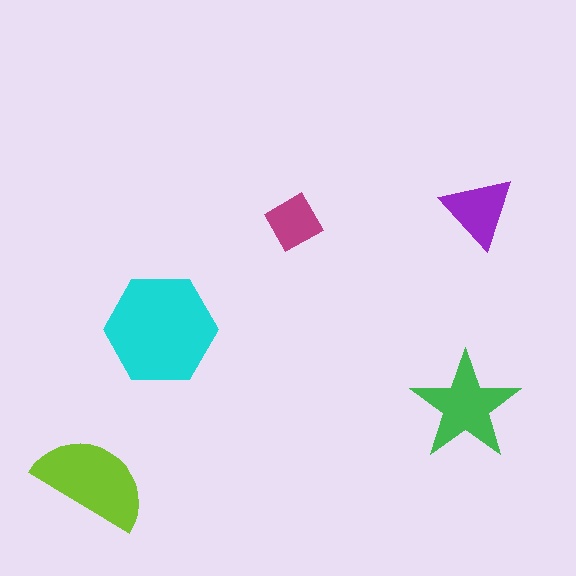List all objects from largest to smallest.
The cyan hexagon, the lime semicircle, the green star, the purple triangle, the magenta diamond.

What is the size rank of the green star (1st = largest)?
3rd.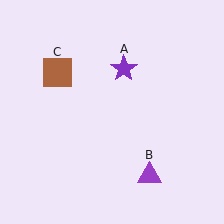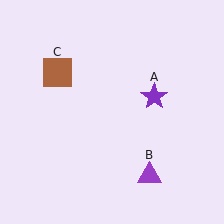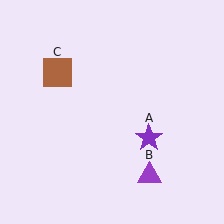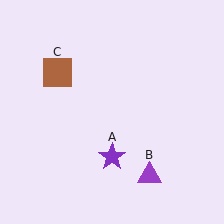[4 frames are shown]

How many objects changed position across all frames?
1 object changed position: purple star (object A).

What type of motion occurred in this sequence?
The purple star (object A) rotated clockwise around the center of the scene.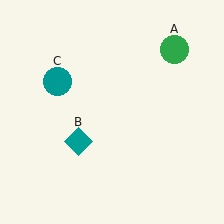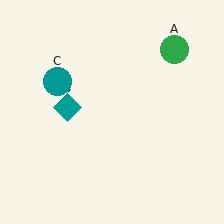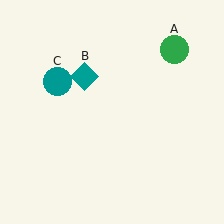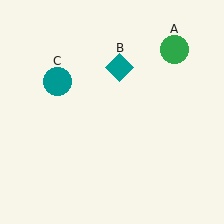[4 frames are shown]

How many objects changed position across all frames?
1 object changed position: teal diamond (object B).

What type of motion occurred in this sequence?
The teal diamond (object B) rotated clockwise around the center of the scene.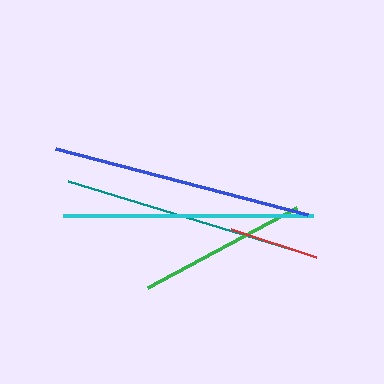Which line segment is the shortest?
The red line is the shortest at approximately 90 pixels.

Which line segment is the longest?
The blue line is the longest at approximately 260 pixels.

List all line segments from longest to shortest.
From longest to shortest: blue, cyan, teal, green, red.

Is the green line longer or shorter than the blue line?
The blue line is longer than the green line.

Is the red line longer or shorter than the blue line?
The blue line is longer than the red line.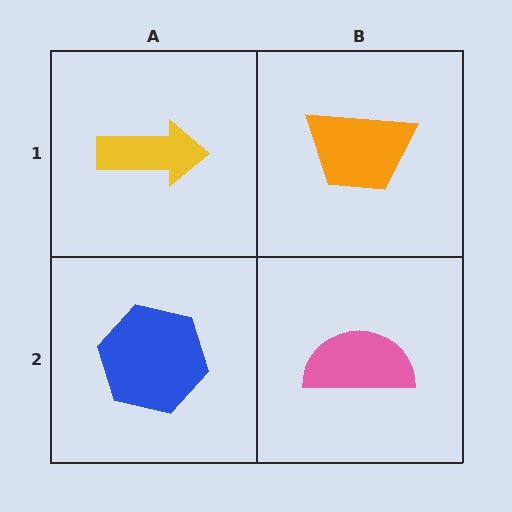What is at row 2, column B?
A pink semicircle.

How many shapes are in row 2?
2 shapes.